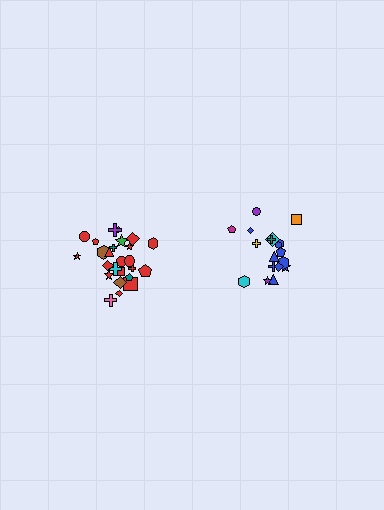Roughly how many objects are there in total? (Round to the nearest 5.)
Roughly 45 objects in total.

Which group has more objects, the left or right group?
The left group.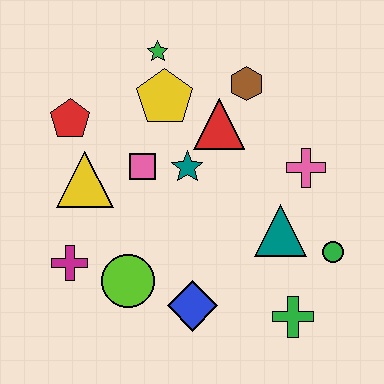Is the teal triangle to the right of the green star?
Yes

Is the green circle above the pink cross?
No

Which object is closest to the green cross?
The green circle is closest to the green cross.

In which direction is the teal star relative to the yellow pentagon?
The teal star is below the yellow pentagon.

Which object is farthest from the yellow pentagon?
The green cross is farthest from the yellow pentagon.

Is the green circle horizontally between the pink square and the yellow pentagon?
No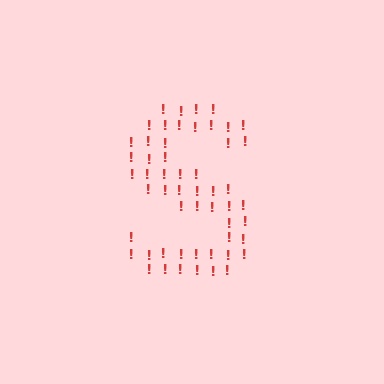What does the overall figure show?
The overall figure shows the letter S.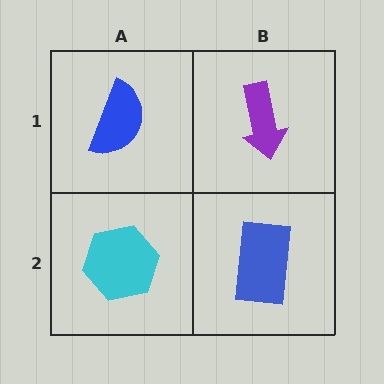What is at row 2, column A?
A cyan hexagon.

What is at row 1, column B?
A purple arrow.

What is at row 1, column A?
A blue semicircle.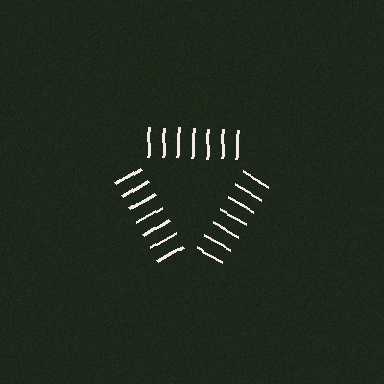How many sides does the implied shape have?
3 sides — the line-ends trace a triangle.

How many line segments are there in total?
21 — 7 along each of the 3 edges.